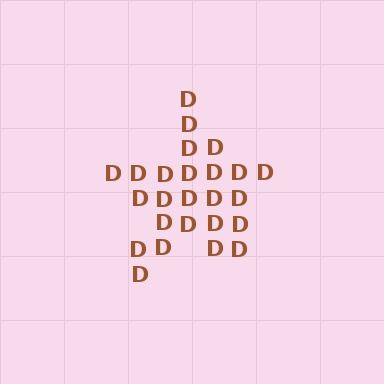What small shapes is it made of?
It is made of small letter D's.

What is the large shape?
The large shape is a star.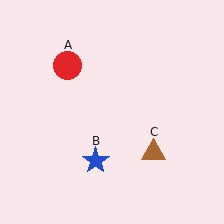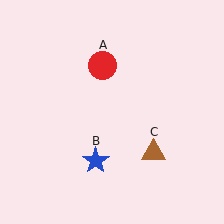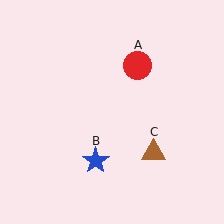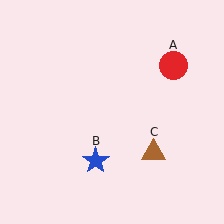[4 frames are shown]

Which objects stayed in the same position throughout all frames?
Blue star (object B) and brown triangle (object C) remained stationary.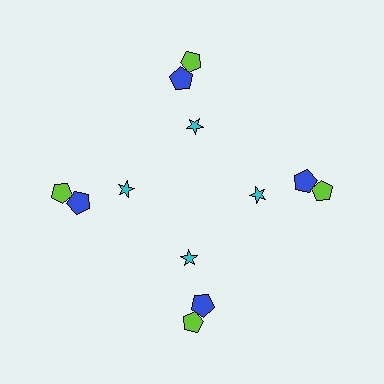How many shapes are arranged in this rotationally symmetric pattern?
There are 12 shapes, arranged in 4 groups of 3.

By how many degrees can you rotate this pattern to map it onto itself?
The pattern maps onto itself every 90 degrees of rotation.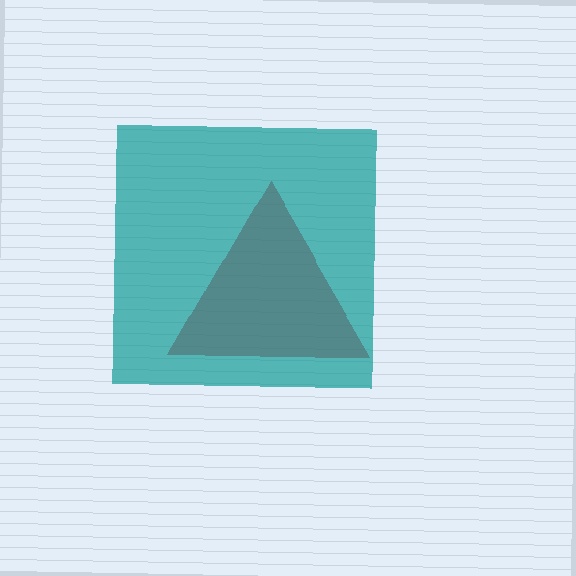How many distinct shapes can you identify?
There are 2 distinct shapes: a red triangle, a teal square.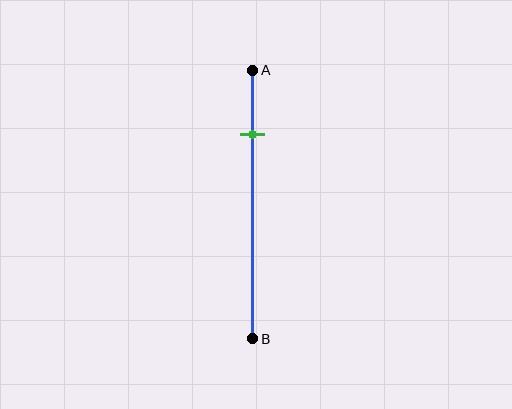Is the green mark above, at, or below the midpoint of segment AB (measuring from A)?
The green mark is above the midpoint of segment AB.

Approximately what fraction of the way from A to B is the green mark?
The green mark is approximately 25% of the way from A to B.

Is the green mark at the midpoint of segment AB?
No, the mark is at about 25% from A, not at the 50% midpoint.